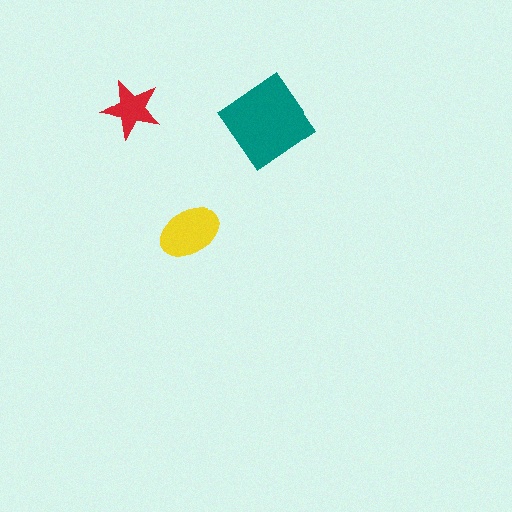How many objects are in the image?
There are 3 objects in the image.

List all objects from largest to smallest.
The teal diamond, the yellow ellipse, the red star.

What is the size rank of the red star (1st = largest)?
3rd.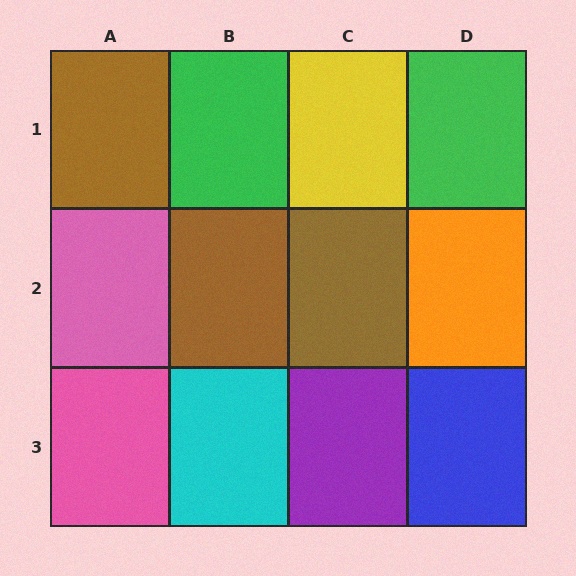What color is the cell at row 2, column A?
Pink.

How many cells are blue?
1 cell is blue.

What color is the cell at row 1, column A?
Brown.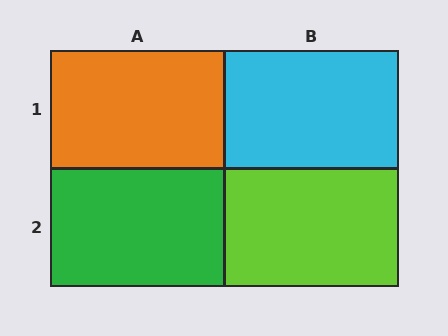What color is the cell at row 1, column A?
Orange.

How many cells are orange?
1 cell is orange.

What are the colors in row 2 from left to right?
Green, lime.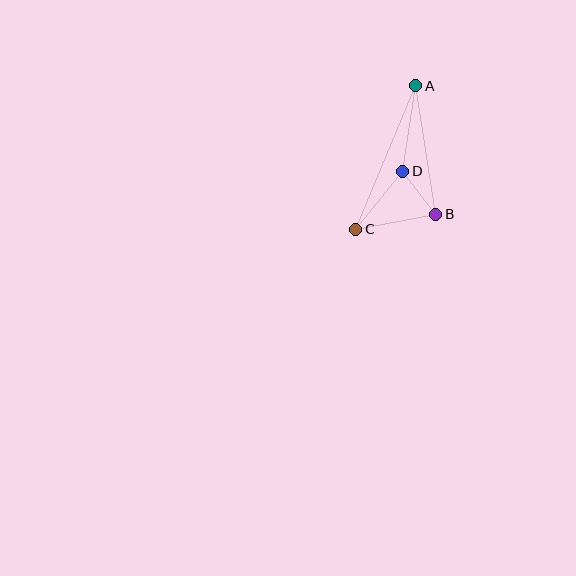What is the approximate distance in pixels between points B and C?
The distance between B and C is approximately 81 pixels.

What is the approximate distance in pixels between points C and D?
The distance between C and D is approximately 75 pixels.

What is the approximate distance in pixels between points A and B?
The distance between A and B is approximately 130 pixels.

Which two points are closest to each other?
Points B and D are closest to each other.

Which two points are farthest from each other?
Points A and C are farthest from each other.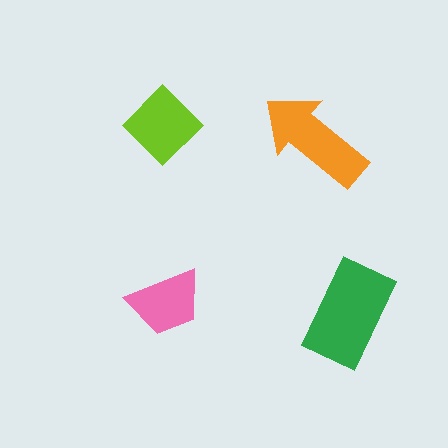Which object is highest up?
The lime diamond is topmost.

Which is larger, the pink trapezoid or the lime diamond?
The lime diamond.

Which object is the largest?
The green rectangle.